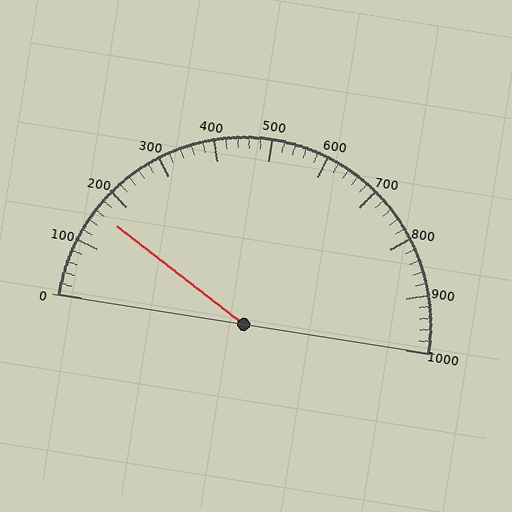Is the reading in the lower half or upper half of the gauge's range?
The reading is in the lower half of the range (0 to 1000).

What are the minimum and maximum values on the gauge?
The gauge ranges from 0 to 1000.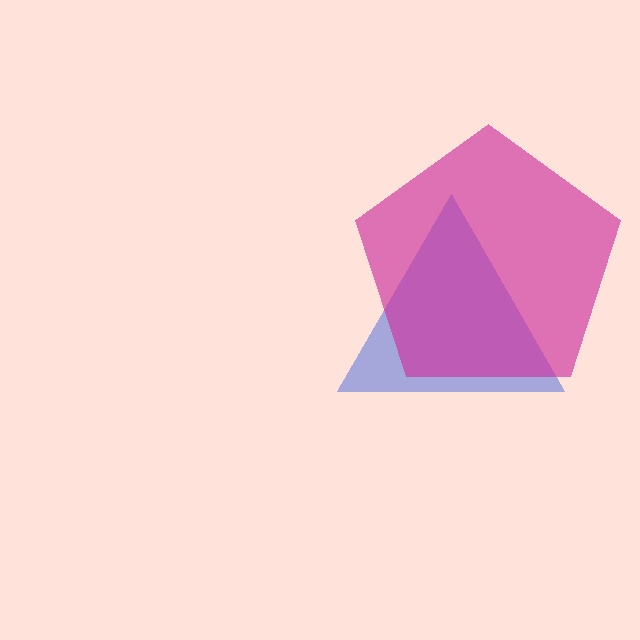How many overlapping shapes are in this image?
There are 2 overlapping shapes in the image.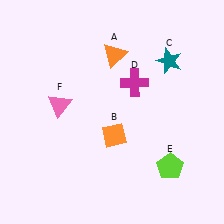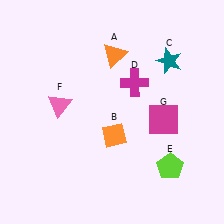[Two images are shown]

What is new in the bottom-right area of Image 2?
A magenta square (G) was added in the bottom-right area of Image 2.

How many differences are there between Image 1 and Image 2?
There is 1 difference between the two images.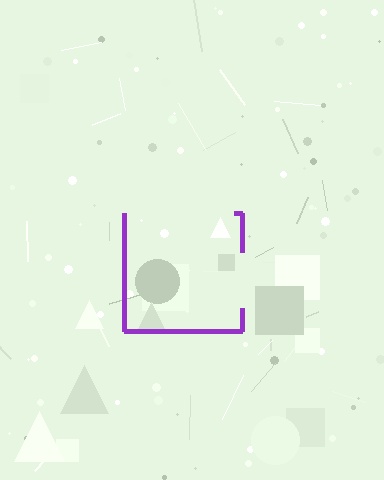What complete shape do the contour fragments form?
The contour fragments form a square.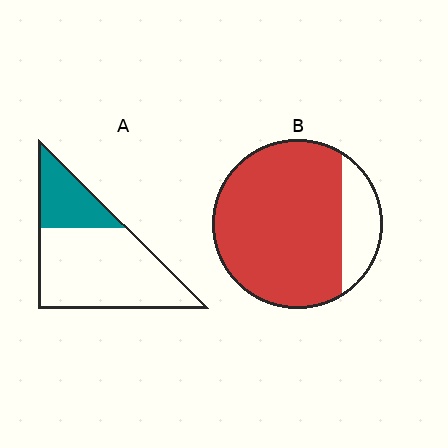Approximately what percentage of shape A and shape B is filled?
A is approximately 25% and B is approximately 80%.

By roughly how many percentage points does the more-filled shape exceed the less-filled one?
By roughly 55 percentage points (B over A).